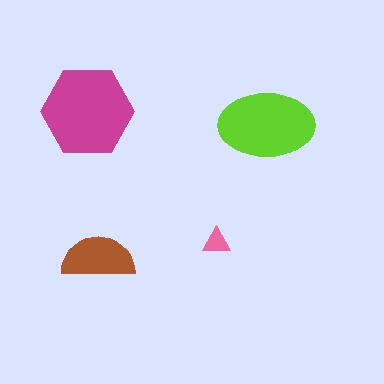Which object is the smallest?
The pink triangle.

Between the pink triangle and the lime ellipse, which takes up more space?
The lime ellipse.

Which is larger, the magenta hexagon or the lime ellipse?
The magenta hexagon.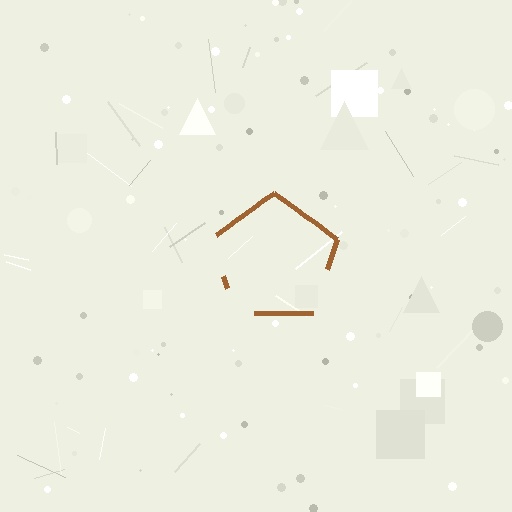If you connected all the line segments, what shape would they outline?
They would outline a pentagon.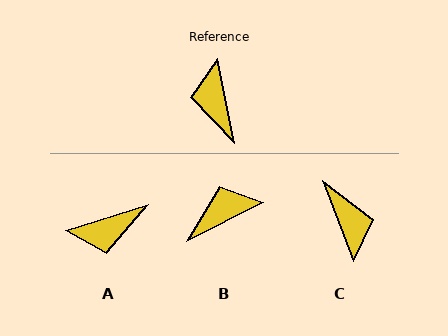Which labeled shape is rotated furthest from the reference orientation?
C, about 171 degrees away.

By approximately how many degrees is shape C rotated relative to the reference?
Approximately 171 degrees clockwise.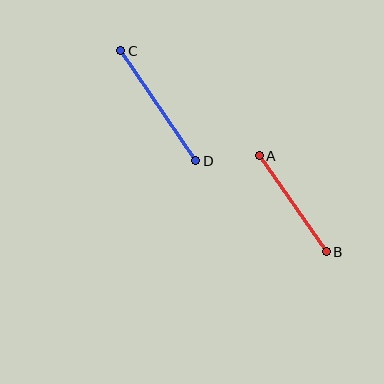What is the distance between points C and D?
The distance is approximately 133 pixels.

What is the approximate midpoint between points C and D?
The midpoint is at approximately (158, 106) pixels.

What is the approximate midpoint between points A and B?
The midpoint is at approximately (293, 204) pixels.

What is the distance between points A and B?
The distance is approximately 117 pixels.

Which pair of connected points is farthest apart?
Points C and D are farthest apart.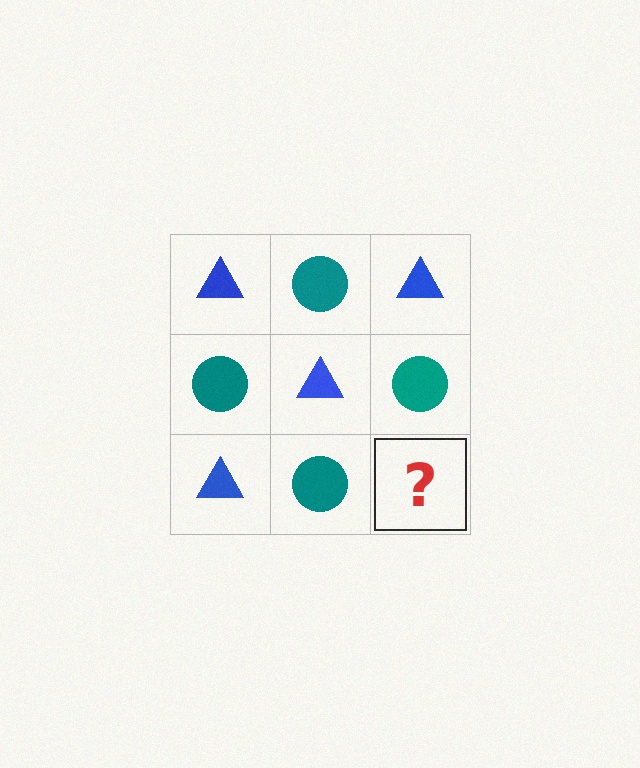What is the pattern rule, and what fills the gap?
The rule is that it alternates blue triangle and teal circle in a checkerboard pattern. The gap should be filled with a blue triangle.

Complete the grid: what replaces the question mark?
The question mark should be replaced with a blue triangle.